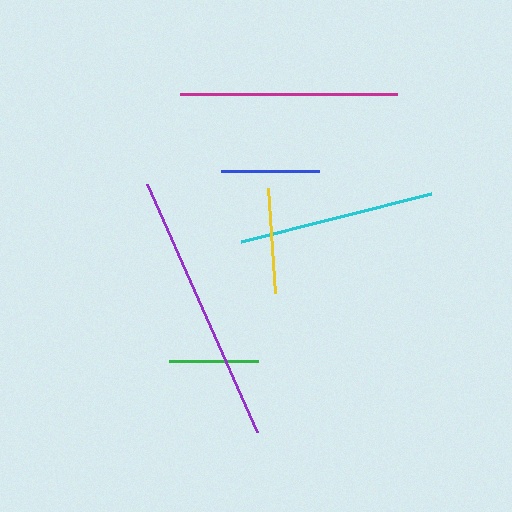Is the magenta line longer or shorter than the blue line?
The magenta line is longer than the blue line.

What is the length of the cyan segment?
The cyan segment is approximately 196 pixels long.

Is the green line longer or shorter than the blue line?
The blue line is longer than the green line.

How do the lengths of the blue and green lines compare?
The blue and green lines are approximately the same length.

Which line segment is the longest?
The purple line is the longest at approximately 271 pixels.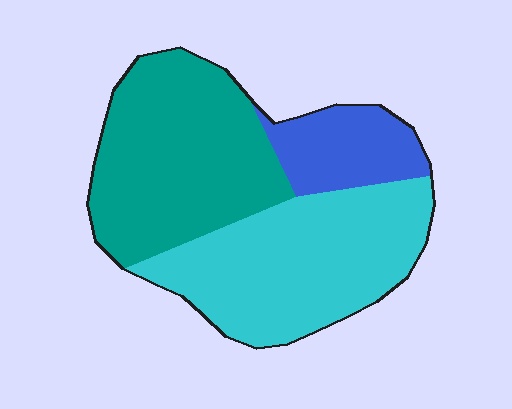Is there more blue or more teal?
Teal.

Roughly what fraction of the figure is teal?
Teal takes up about two fifths (2/5) of the figure.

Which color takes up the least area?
Blue, at roughly 15%.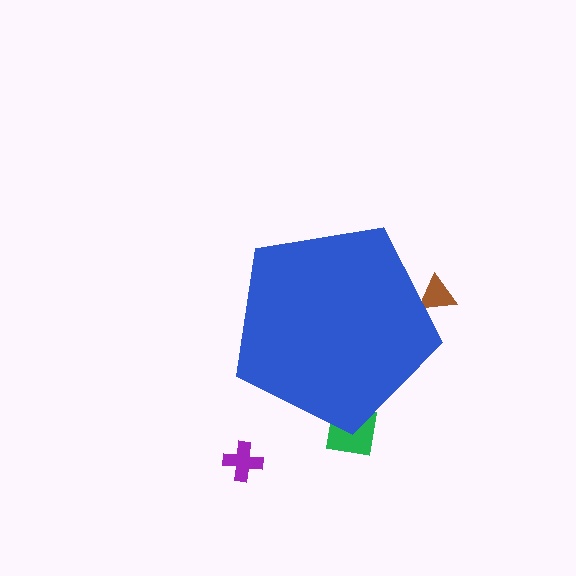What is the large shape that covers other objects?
A blue pentagon.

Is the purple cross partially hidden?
No, the purple cross is fully visible.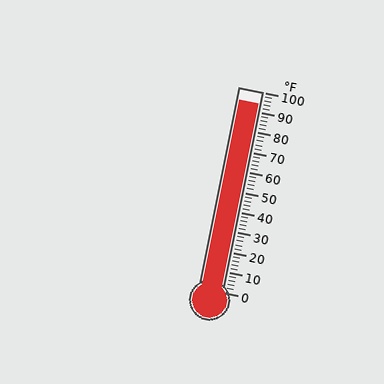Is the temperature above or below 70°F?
The temperature is above 70°F.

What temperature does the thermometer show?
The thermometer shows approximately 94°F.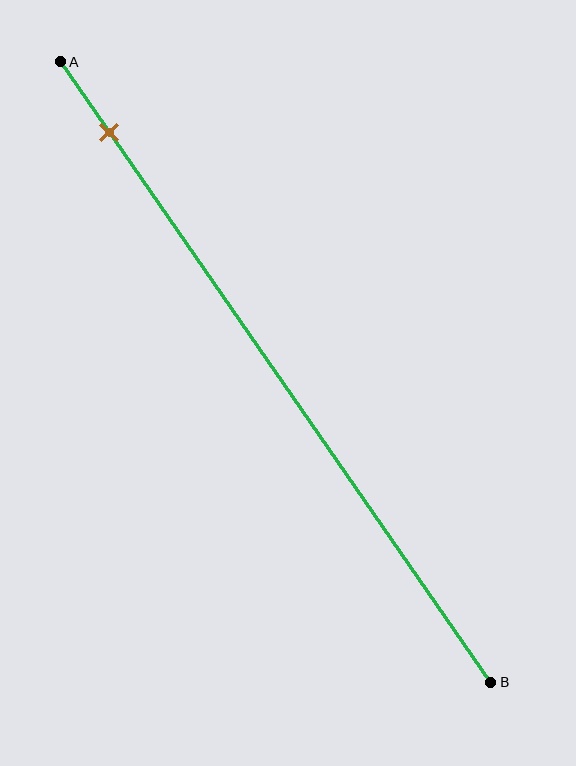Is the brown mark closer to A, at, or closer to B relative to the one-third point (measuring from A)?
The brown mark is closer to point A than the one-third point of segment AB.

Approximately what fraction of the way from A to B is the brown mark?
The brown mark is approximately 10% of the way from A to B.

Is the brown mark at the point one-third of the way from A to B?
No, the mark is at about 10% from A, not at the 33% one-third point.